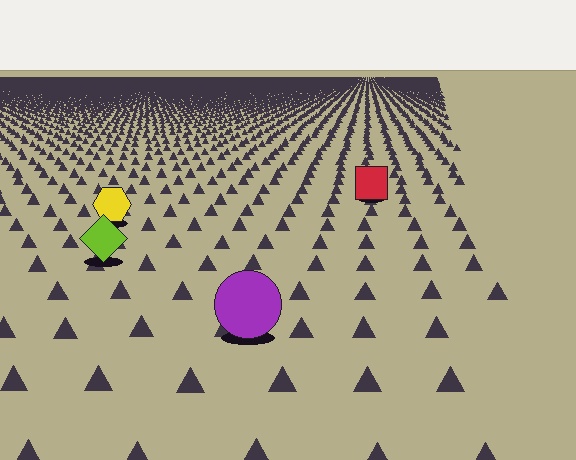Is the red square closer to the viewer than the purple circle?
No. The purple circle is closer — you can tell from the texture gradient: the ground texture is coarser near it.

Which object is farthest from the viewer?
The red square is farthest from the viewer. It appears smaller and the ground texture around it is denser.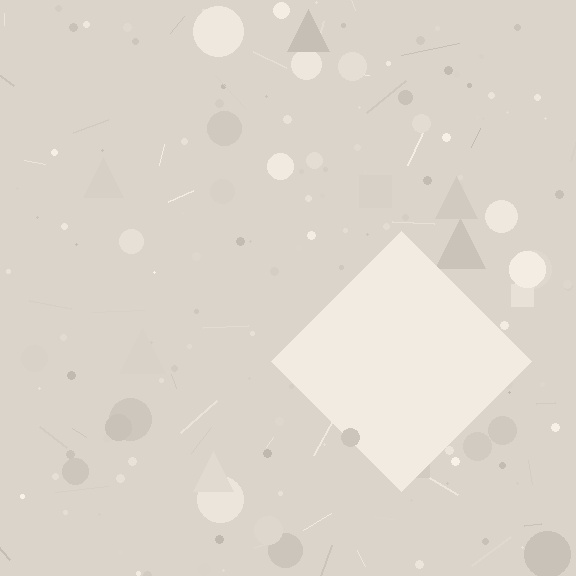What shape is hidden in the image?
A diamond is hidden in the image.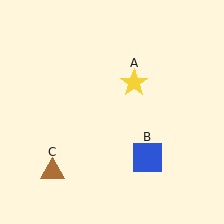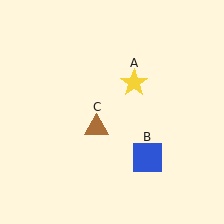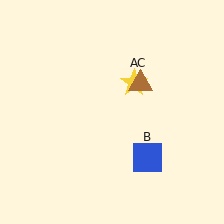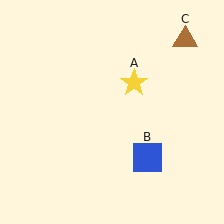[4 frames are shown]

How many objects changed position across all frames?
1 object changed position: brown triangle (object C).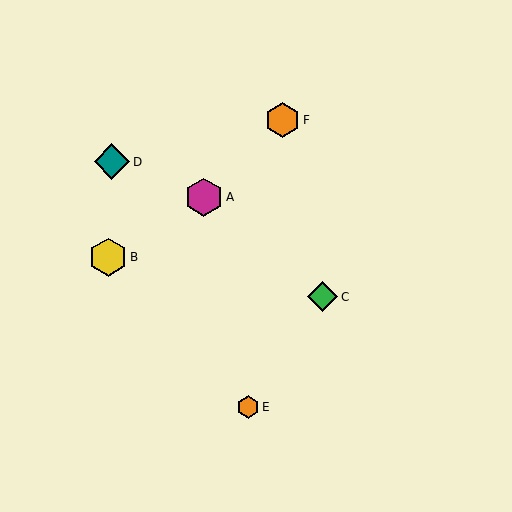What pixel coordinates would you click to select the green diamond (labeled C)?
Click at (322, 297) to select the green diamond C.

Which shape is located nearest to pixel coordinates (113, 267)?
The yellow hexagon (labeled B) at (108, 257) is nearest to that location.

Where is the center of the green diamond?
The center of the green diamond is at (322, 297).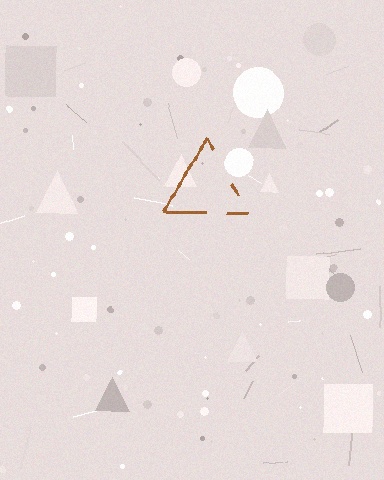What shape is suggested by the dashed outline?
The dashed outline suggests a triangle.